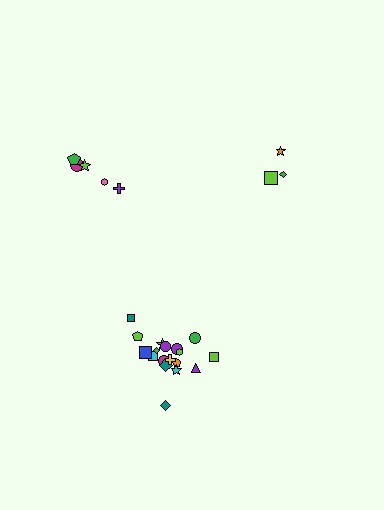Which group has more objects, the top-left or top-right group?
The top-left group.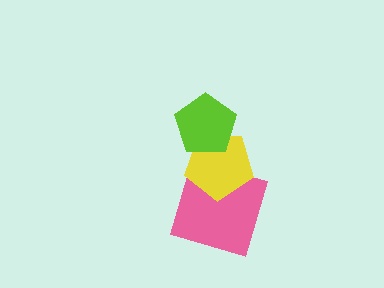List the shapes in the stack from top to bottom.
From top to bottom: the lime pentagon, the yellow pentagon, the pink square.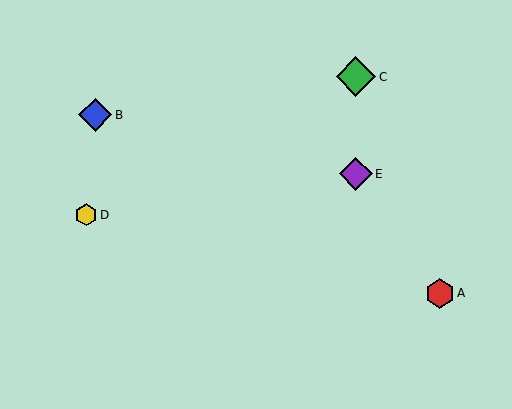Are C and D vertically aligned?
No, C is at x≈356 and D is at x≈86.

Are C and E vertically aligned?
Yes, both are at x≈356.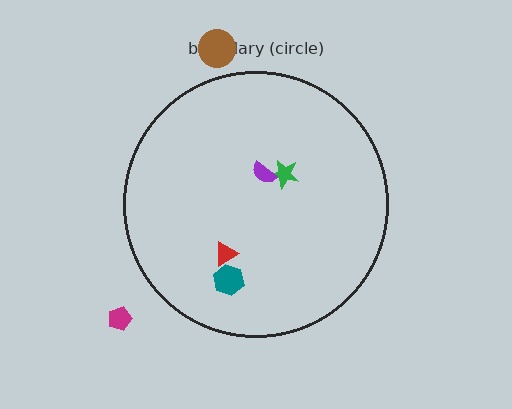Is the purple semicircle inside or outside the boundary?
Inside.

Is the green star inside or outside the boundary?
Inside.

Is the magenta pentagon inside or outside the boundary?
Outside.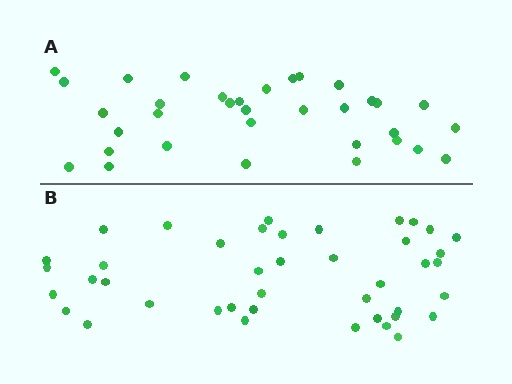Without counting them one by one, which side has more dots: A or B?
Region B (the bottom region) has more dots.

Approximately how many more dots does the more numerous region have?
Region B has roughly 8 or so more dots than region A.